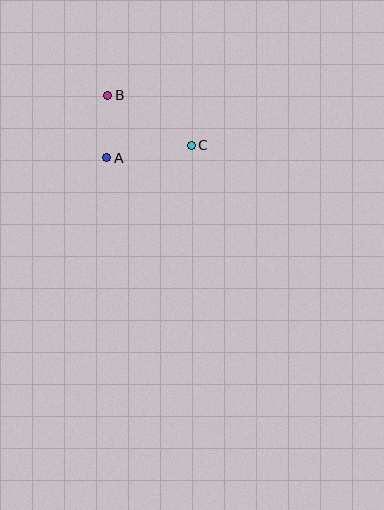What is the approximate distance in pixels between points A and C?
The distance between A and C is approximately 86 pixels.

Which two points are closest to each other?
Points A and B are closest to each other.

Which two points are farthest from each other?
Points B and C are farthest from each other.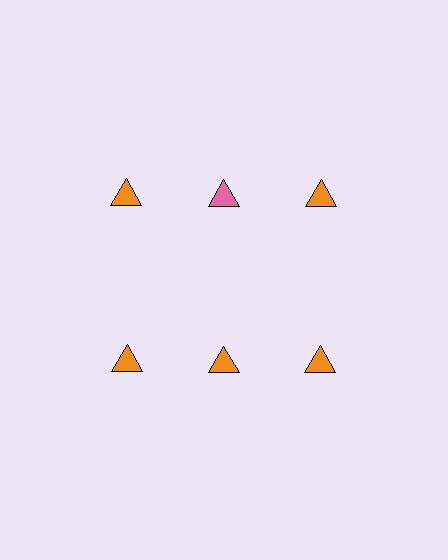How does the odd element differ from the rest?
It has a different color: pink instead of orange.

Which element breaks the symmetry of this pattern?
The pink triangle in the top row, second from left column breaks the symmetry. All other shapes are orange triangles.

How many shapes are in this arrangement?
There are 6 shapes arranged in a grid pattern.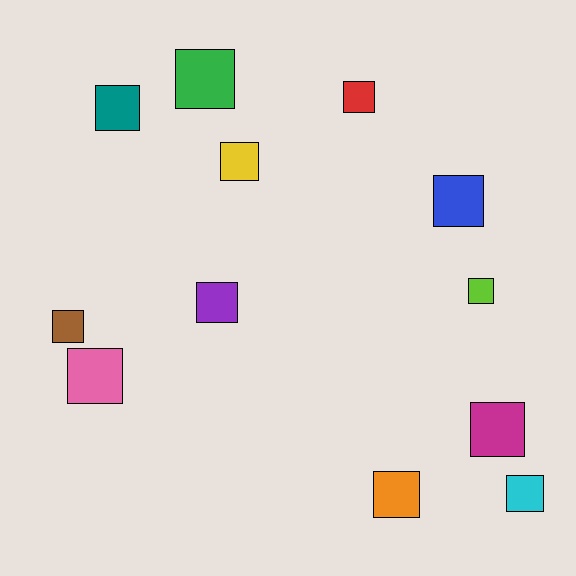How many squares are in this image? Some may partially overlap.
There are 12 squares.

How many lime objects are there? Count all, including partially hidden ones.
There is 1 lime object.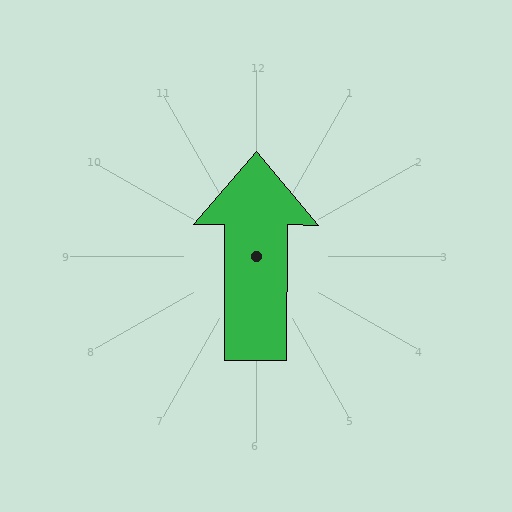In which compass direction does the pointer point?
North.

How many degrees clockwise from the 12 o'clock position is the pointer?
Approximately 0 degrees.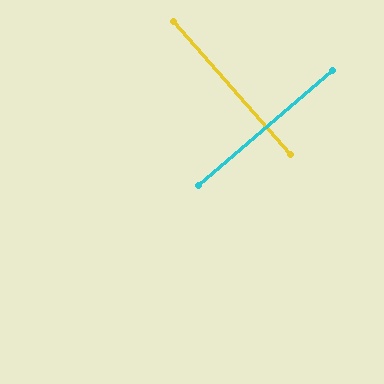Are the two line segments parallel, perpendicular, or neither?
Perpendicular — they meet at approximately 89°.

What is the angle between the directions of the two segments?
Approximately 89 degrees.